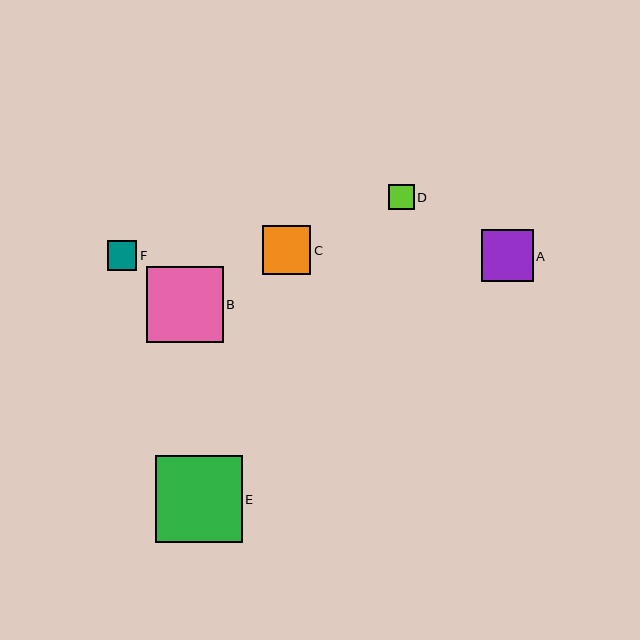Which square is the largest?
Square E is the largest with a size of approximately 87 pixels.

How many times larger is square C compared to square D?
Square C is approximately 1.9 times the size of square D.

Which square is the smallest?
Square D is the smallest with a size of approximately 25 pixels.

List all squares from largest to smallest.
From largest to smallest: E, B, A, C, F, D.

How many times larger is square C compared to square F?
Square C is approximately 1.6 times the size of square F.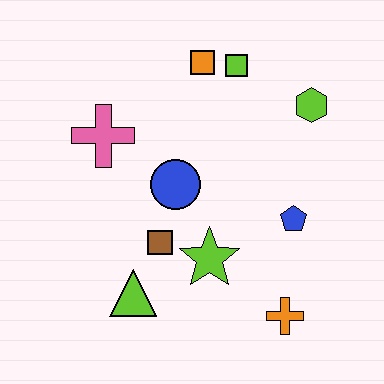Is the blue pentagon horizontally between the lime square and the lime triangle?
No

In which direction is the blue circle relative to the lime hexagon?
The blue circle is to the left of the lime hexagon.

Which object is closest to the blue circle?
The brown square is closest to the blue circle.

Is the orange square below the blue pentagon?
No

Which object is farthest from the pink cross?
The orange cross is farthest from the pink cross.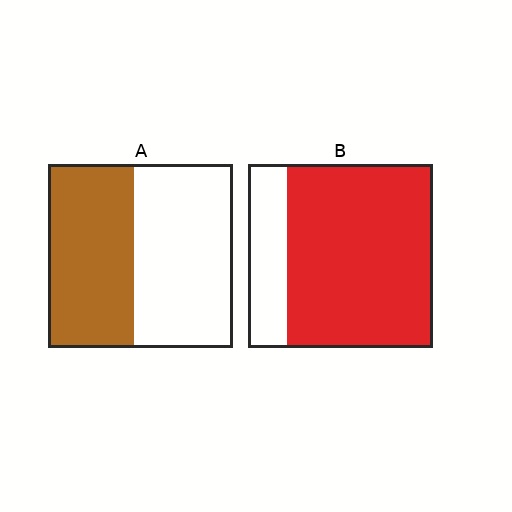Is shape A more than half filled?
Roughly half.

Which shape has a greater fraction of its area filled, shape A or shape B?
Shape B.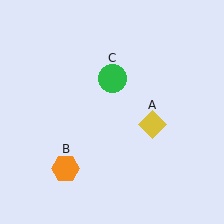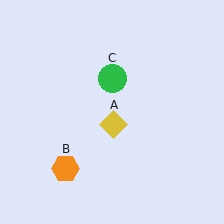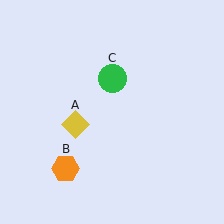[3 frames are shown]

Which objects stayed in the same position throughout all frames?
Orange hexagon (object B) and green circle (object C) remained stationary.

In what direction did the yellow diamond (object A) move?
The yellow diamond (object A) moved left.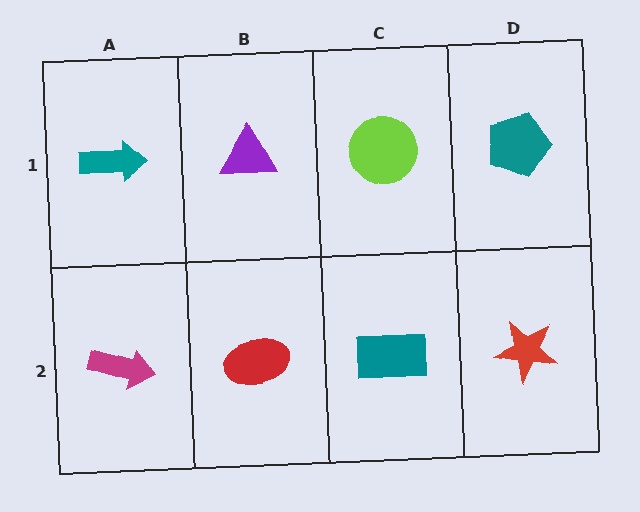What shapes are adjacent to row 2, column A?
A teal arrow (row 1, column A), a red ellipse (row 2, column B).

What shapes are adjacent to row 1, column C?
A teal rectangle (row 2, column C), a purple triangle (row 1, column B), a teal pentagon (row 1, column D).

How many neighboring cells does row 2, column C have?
3.